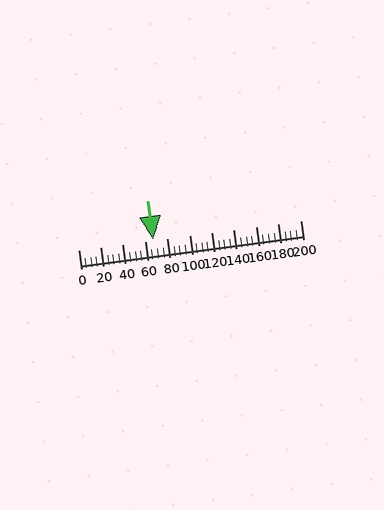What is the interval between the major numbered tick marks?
The major tick marks are spaced 20 units apart.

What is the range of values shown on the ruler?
The ruler shows values from 0 to 200.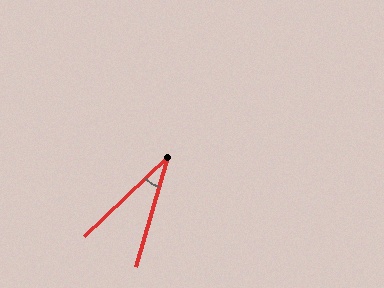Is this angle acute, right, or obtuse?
It is acute.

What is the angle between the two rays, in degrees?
Approximately 30 degrees.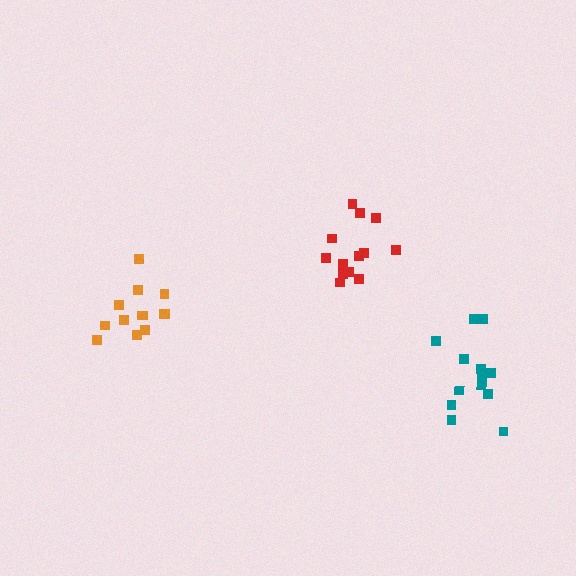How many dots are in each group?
Group 1: 13 dots, Group 2: 13 dots, Group 3: 13 dots (39 total).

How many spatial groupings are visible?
There are 3 spatial groupings.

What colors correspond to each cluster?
The clusters are colored: red, orange, teal.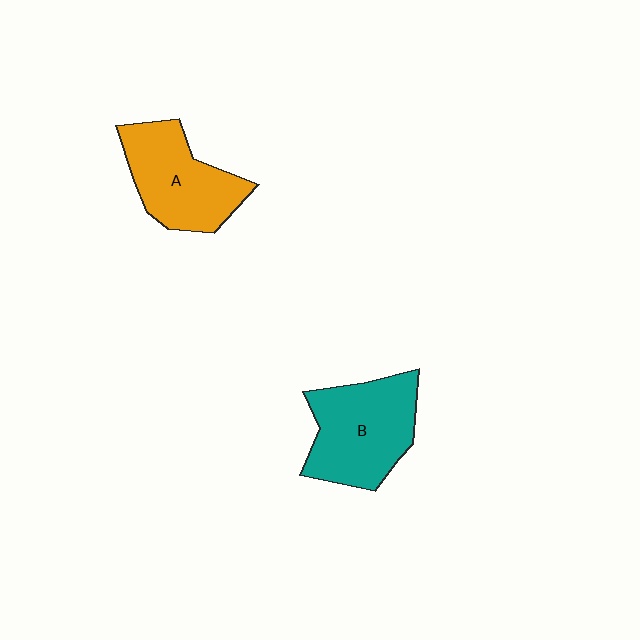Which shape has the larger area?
Shape B (teal).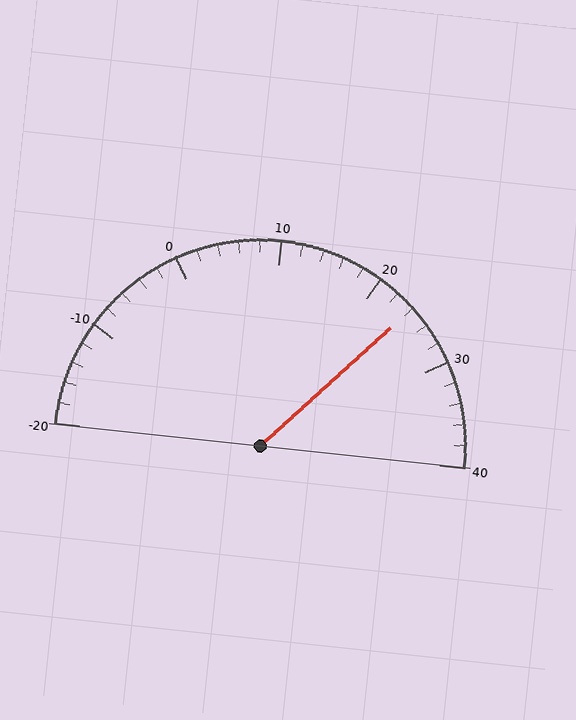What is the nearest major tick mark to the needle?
The nearest major tick mark is 20.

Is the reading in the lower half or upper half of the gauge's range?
The reading is in the upper half of the range (-20 to 40).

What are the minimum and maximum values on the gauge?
The gauge ranges from -20 to 40.